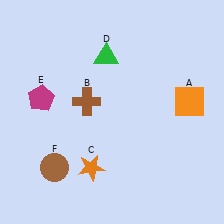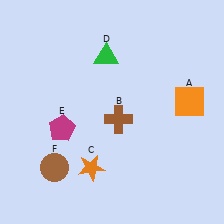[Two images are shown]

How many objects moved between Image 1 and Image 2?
2 objects moved between the two images.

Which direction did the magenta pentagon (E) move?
The magenta pentagon (E) moved down.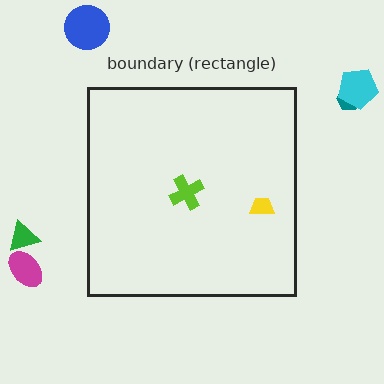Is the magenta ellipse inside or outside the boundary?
Outside.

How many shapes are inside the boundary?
2 inside, 5 outside.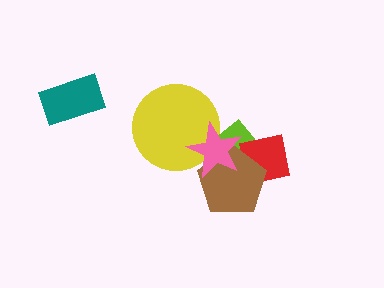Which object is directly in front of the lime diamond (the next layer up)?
The red square is directly in front of the lime diamond.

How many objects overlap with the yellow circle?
2 objects overlap with the yellow circle.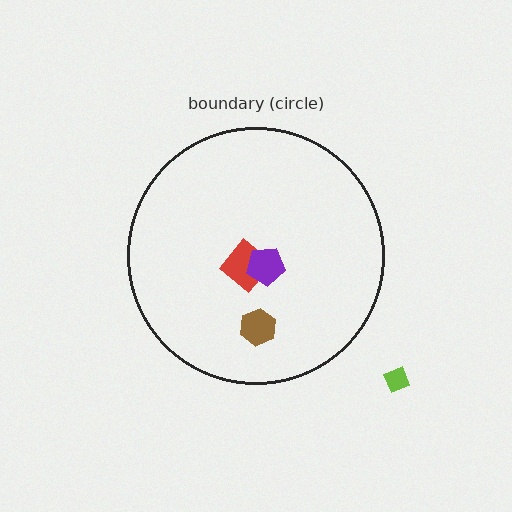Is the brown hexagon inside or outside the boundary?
Inside.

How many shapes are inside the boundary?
3 inside, 1 outside.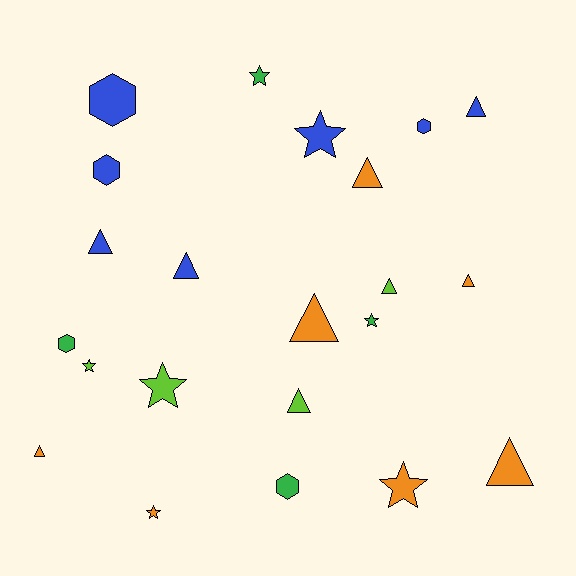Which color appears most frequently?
Orange, with 7 objects.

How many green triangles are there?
There are no green triangles.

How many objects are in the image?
There are 22 objects.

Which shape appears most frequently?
Triangle, with 10 objects.